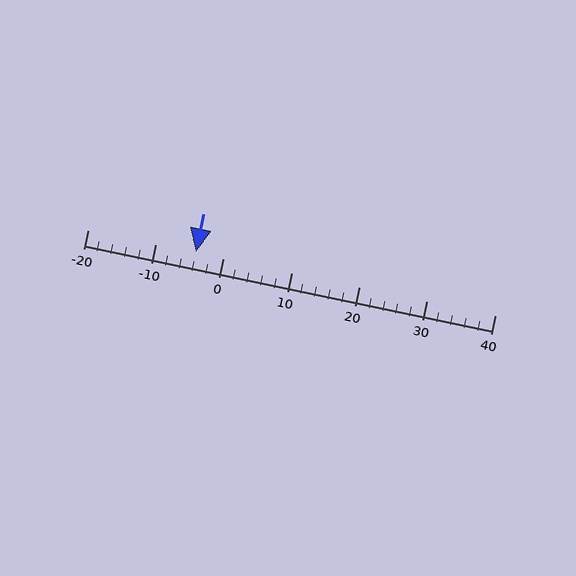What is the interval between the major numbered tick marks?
The major tick marks are spaced 10 units apart.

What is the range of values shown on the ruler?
The ruler shows values from -20 to 40.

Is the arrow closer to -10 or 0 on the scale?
The arrow is closer to 0.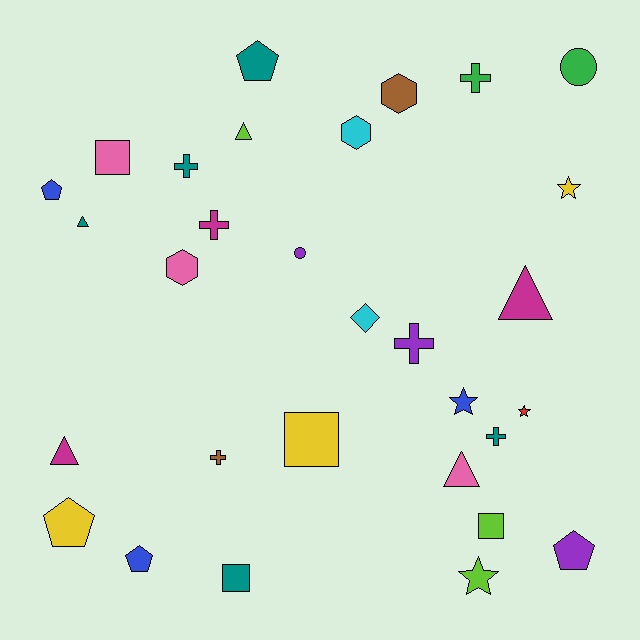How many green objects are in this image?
There are 2 green objects.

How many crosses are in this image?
There are 6 crosses.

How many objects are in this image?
There are 30 objects.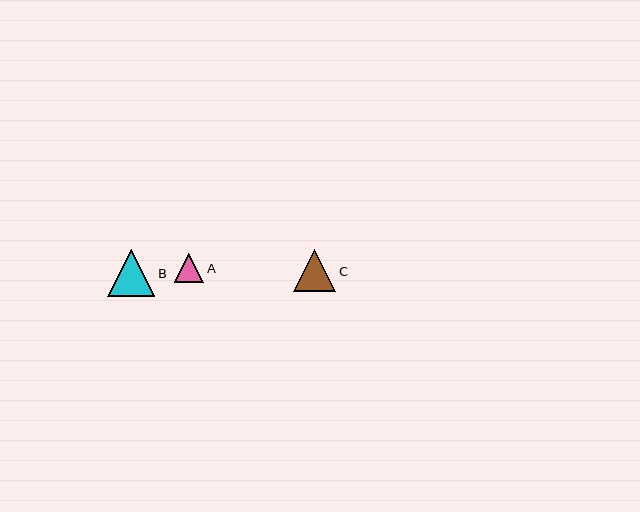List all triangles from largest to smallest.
From largest to smallest: B, C, A.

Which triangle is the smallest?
Triangle A is the smallest with a size of approximately 30 pixels.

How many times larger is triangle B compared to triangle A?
Triangle B is approximately 1.6 times the size of triangle A.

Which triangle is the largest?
Triangle B is the largest with a size of approximately 47 pixels.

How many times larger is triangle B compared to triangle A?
Triangle B is approximately 1.6 times the size of triangle A.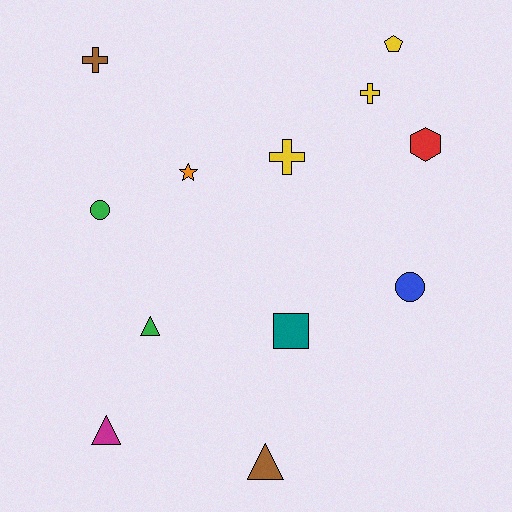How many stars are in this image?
There is 1 star.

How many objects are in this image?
There are 12 objects.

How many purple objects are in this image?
There are no purple objects.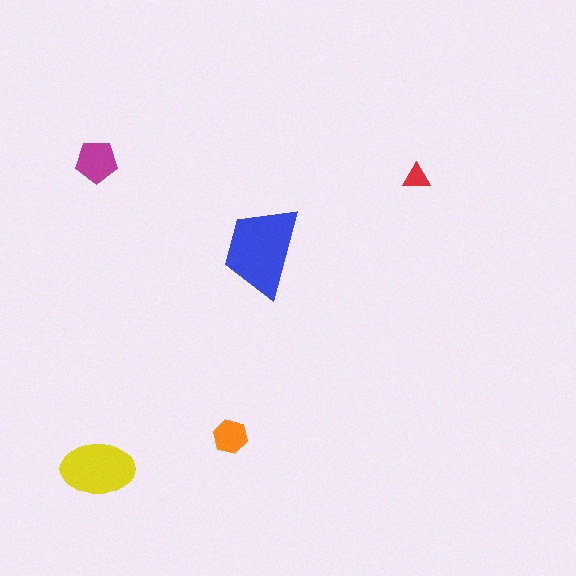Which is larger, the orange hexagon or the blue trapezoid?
The blue trapezoid.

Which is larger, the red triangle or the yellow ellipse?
The yellow ellipse.